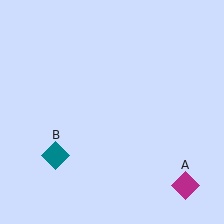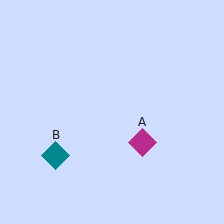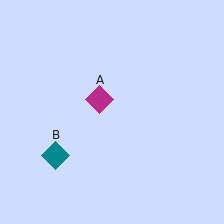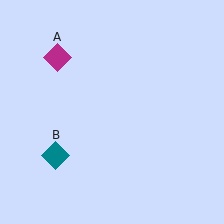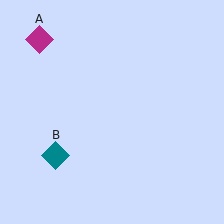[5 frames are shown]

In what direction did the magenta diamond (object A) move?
The magenta diamond (object A) moved up and to the left.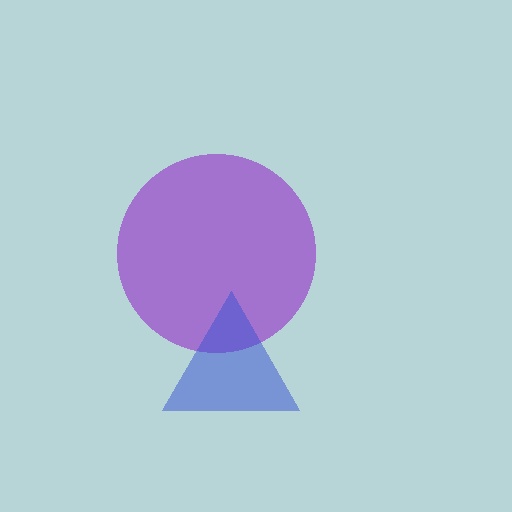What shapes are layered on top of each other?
The layered shapes are: a purple circle, a blue triangle.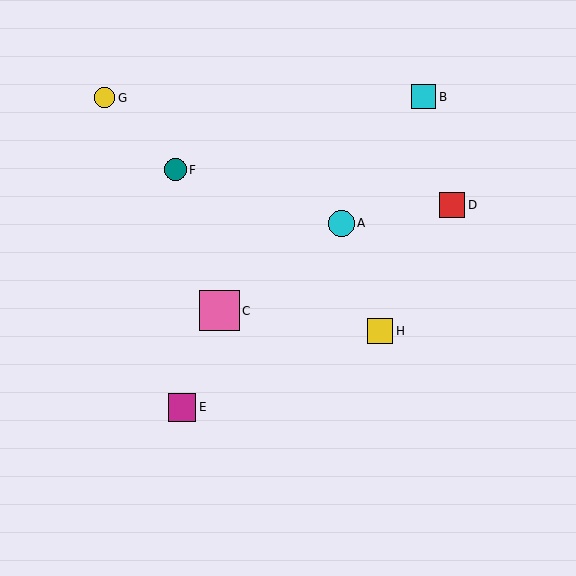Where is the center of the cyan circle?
The center of the cyan circle is at (341, 223).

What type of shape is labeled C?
Shape C is a pink square.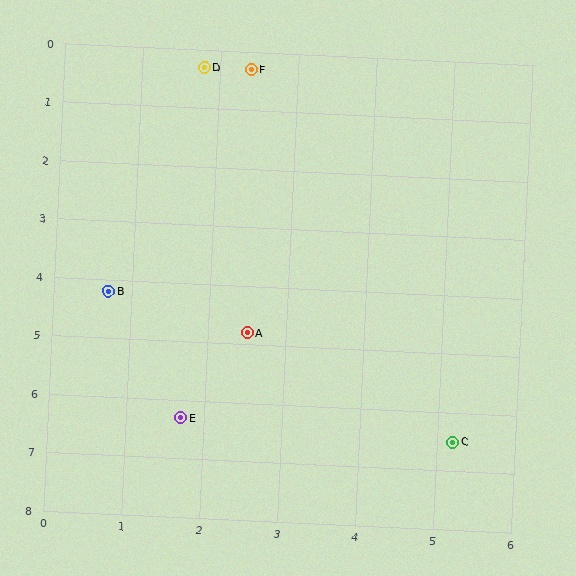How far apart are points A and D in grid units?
Points A and D are about 4.6 grid units apart.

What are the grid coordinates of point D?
Point D is at approximately (1.8, 0.3).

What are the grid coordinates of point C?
Point C is at approximately (5.2, 6.5).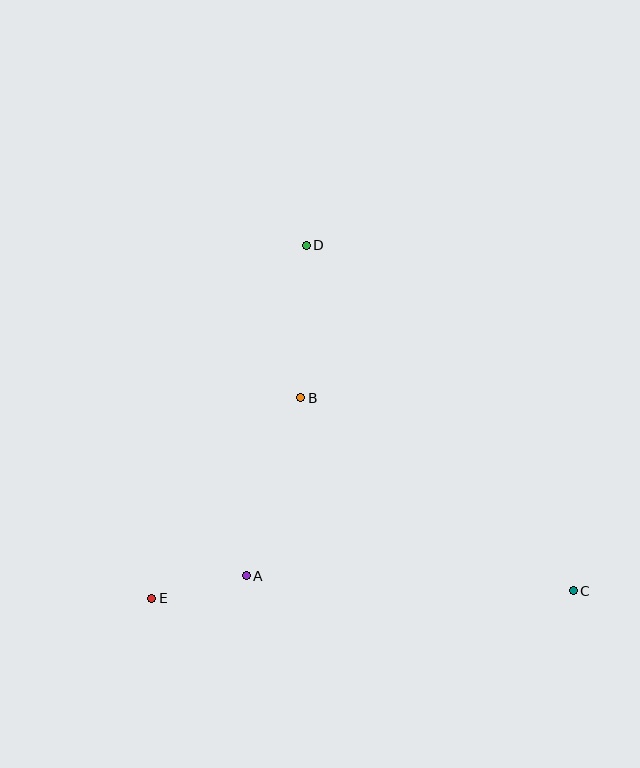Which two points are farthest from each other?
Points C and D are farthest from each other.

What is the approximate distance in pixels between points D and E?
The distance between D and E is approximately 385 pixels.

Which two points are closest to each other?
Points A and E are closest to each other.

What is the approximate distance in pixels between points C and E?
The distance between C and E is approximately 421 pixels.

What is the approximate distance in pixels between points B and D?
The distance between B and D is approximately 153 pixels.